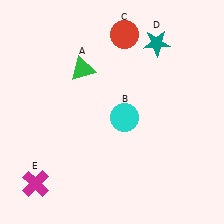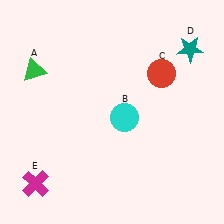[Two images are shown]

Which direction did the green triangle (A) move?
The green triangle (A) moved left.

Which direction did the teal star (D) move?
The teal star (D) moved right.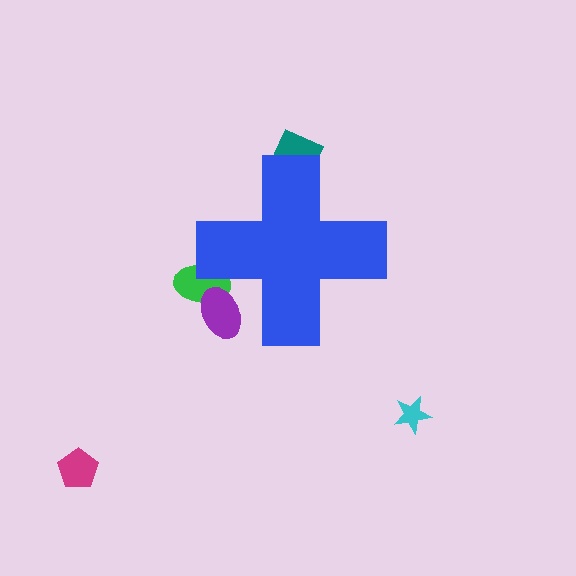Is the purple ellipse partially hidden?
Yes, the purple ellipse is partially hidden behind the blue cross.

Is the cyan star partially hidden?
No, the cyan star is fully visible.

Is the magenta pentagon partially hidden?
No, the magenta pentagon is fully visible.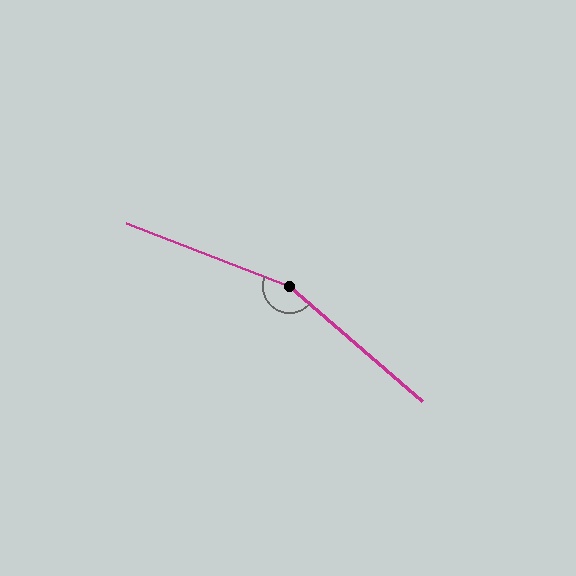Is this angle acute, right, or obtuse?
It is obtuse.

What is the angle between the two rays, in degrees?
Approximately 160 degrees.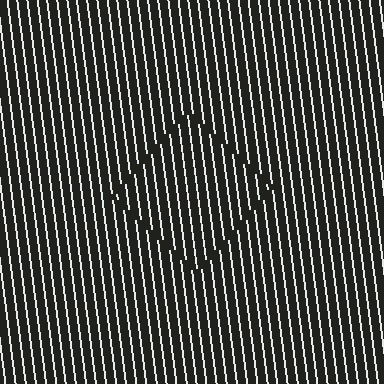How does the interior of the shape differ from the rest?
The interior of the shape contains the same grating, shifted by half a period — the contour is defined by the phase discontinuity where line-ends from the inner and outer gratings abut.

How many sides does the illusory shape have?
4 sides — the line-ends trace a square.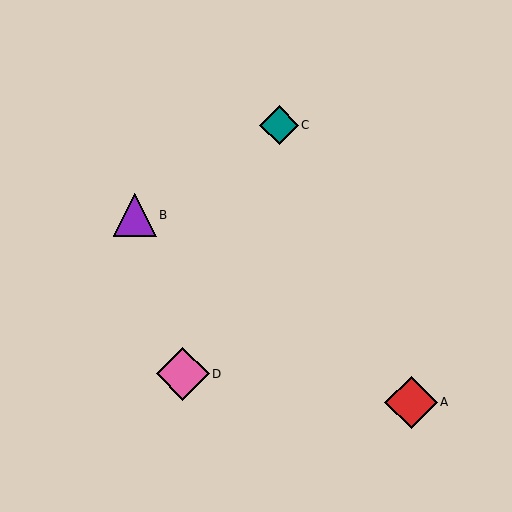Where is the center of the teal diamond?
The center of the teal diamond is at (279, 125).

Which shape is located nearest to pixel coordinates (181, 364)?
The pink diamond (labeled D) at (183, 374) is nearest to that location.